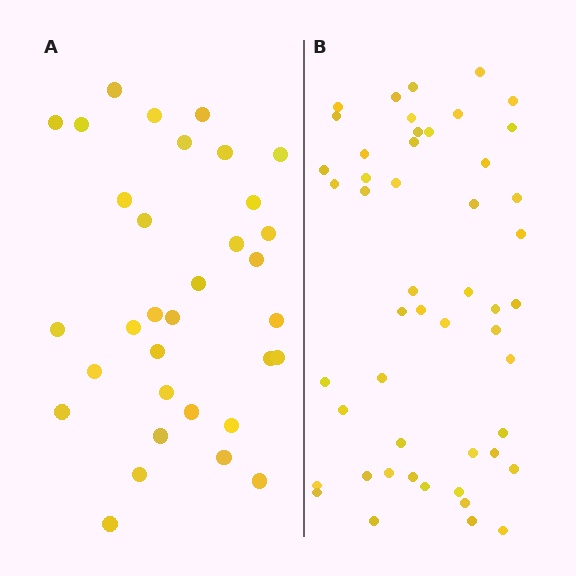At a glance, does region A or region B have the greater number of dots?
Region B (the right region) has more dots.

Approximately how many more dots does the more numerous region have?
Region B has approximately 15 more dots than region A.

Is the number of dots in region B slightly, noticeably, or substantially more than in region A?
Region B has substantially more. The ratio is roughly 1.5 to 1.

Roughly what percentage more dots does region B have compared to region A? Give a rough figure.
About 50% more.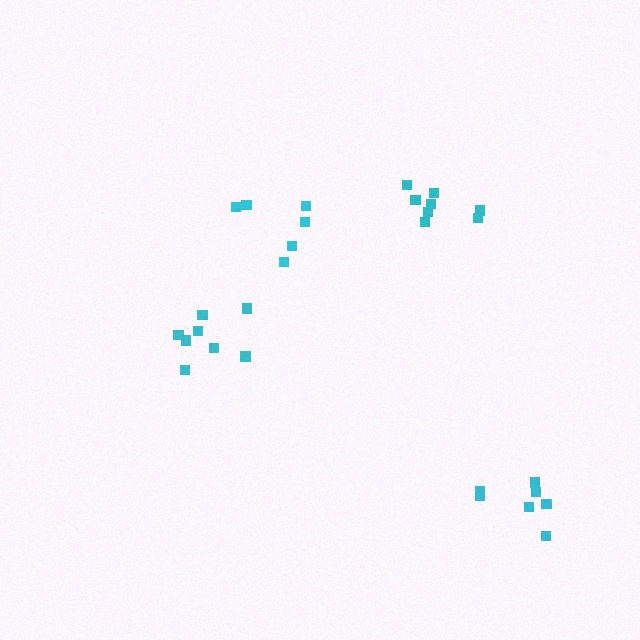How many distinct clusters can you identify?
There are 4 distinct clusters.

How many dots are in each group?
Group 1: 7 dots, Group 2: 8 dots, Group 3: 6 dots, Group 4: 8 dots (29 total).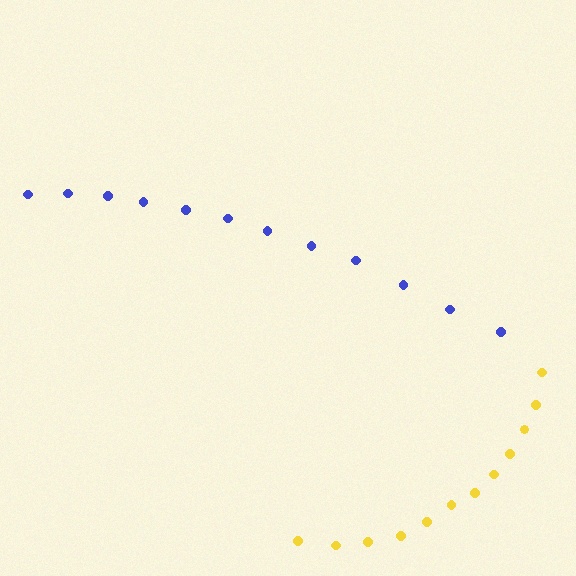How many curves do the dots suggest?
There are 2 distinct paths.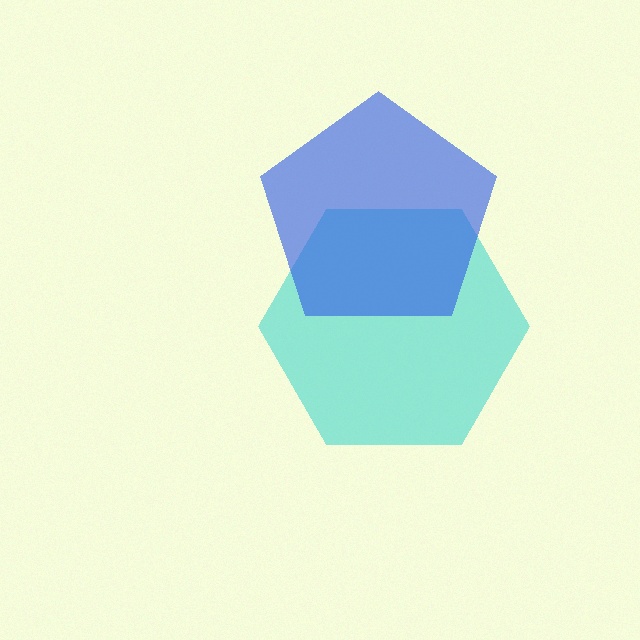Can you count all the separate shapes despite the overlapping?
Yes, there are 2 separate shapes.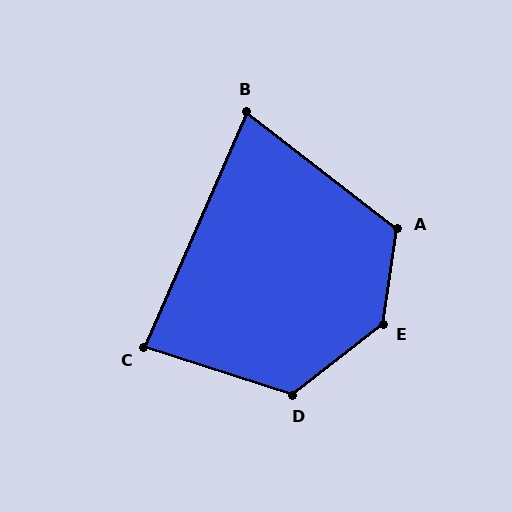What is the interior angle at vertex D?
Approximately 124 degrees (obtuse).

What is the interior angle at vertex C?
Approximately 85 degrees (acute).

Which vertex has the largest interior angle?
E, at approximately 137 degrees.